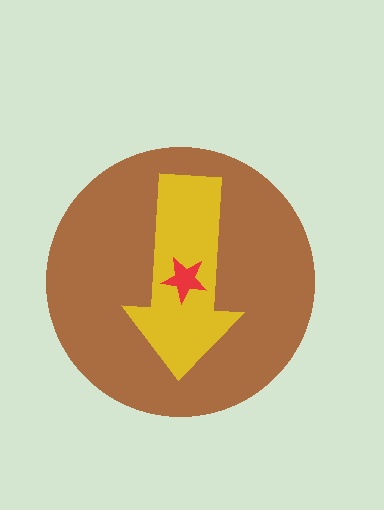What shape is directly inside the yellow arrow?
The red star.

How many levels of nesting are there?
3.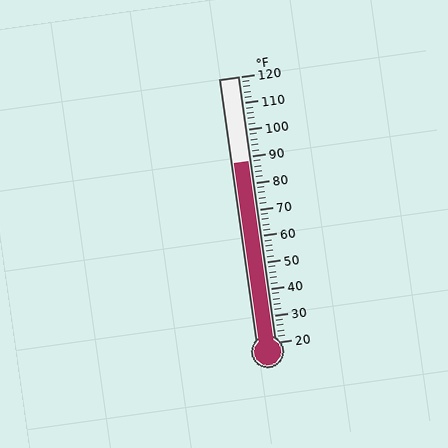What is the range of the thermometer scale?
The thermometer scale ranges from 20°F to 120°F.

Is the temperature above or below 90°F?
The temperature is below 90°F.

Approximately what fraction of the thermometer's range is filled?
The thermometer is filled to approximately 70% of its range.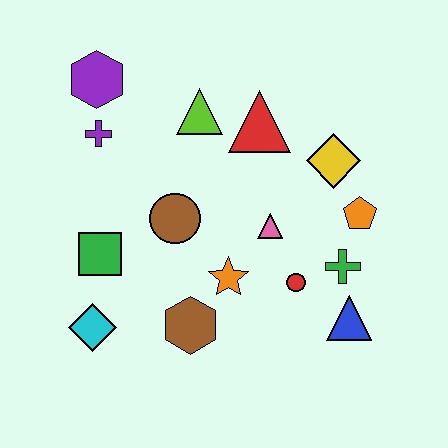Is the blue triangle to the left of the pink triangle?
No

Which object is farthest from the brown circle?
The blue triangle is farthest from the brown circle.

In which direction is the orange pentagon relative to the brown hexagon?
The orange pentagon is to the right of the brown hexagon.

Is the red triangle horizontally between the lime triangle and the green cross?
Yes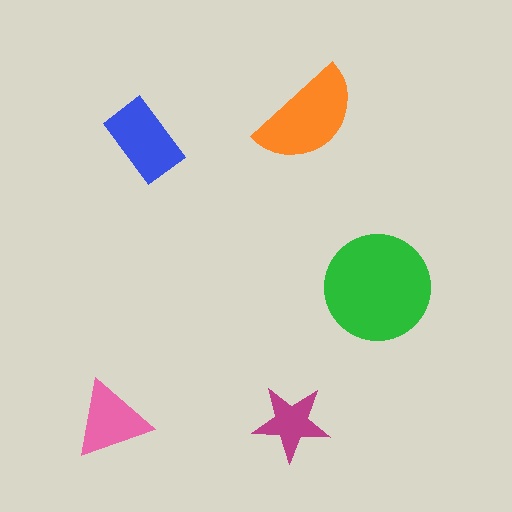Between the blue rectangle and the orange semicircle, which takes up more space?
The orange semicircle.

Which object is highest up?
The orange semicircle is topmost.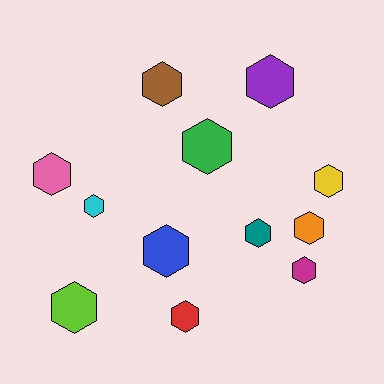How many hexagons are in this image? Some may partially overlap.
There are 12 hexagons.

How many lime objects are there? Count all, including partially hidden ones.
There is 1 lime object.